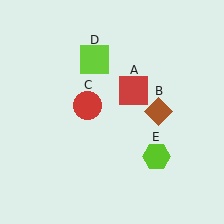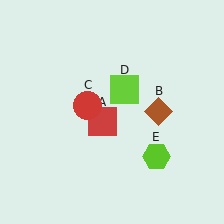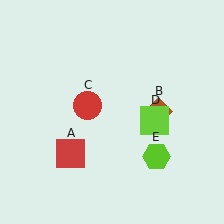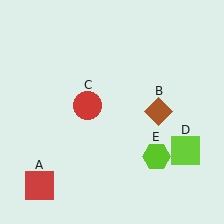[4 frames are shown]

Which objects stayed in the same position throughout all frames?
Brown diamond (object B) and red circle (object C) and lime hexagon (object E) remained stationary.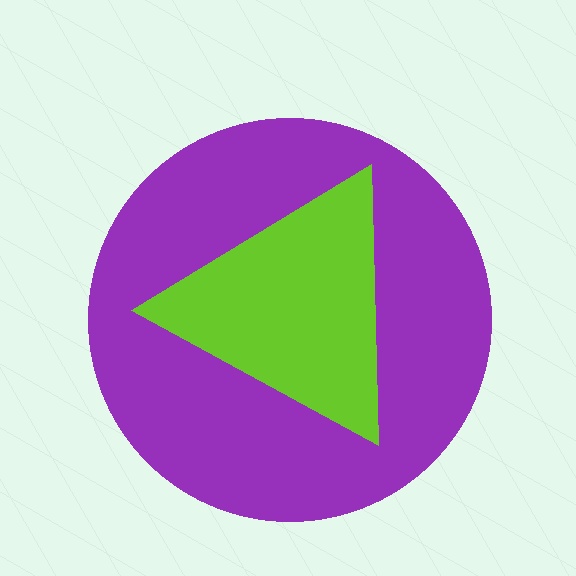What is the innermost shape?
The lime triangle.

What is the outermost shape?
The purple circle.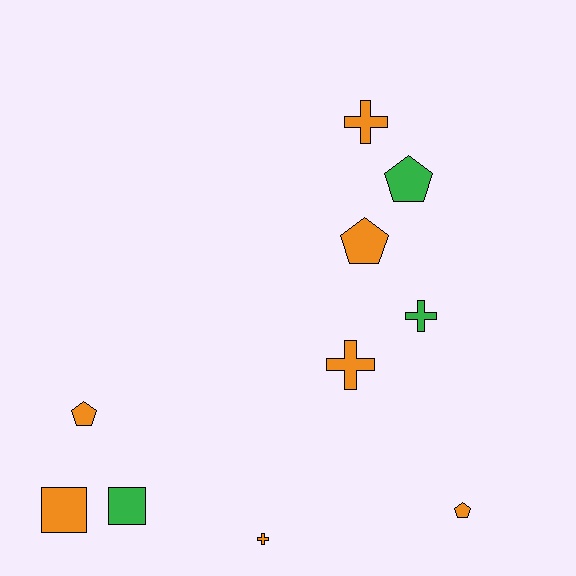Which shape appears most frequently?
Cross, with 4 objects.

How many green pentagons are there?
There is 1 green pentagon.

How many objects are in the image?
There are 10 objects.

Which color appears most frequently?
Orange, with 7 objects.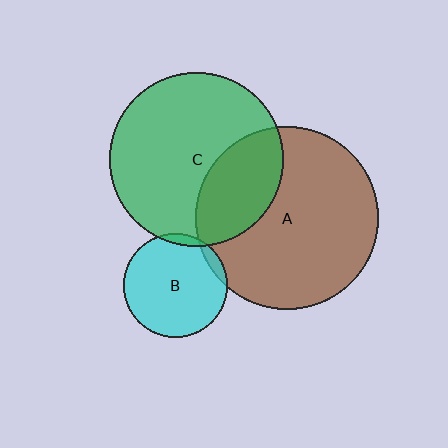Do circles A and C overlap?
Yes.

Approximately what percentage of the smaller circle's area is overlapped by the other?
Approximately 30%.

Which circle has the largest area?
Circle A (brown).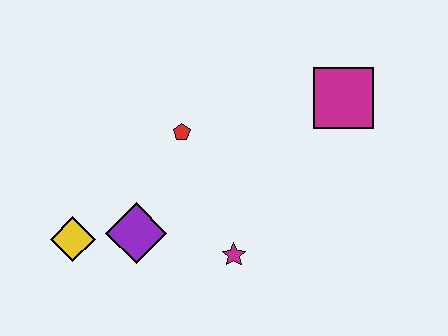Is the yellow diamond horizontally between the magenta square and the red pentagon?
No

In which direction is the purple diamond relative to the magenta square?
The purple diamond is to the left of the magenta square.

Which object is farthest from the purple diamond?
The magenta square is farthest from the purple diamond.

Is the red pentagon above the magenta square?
No